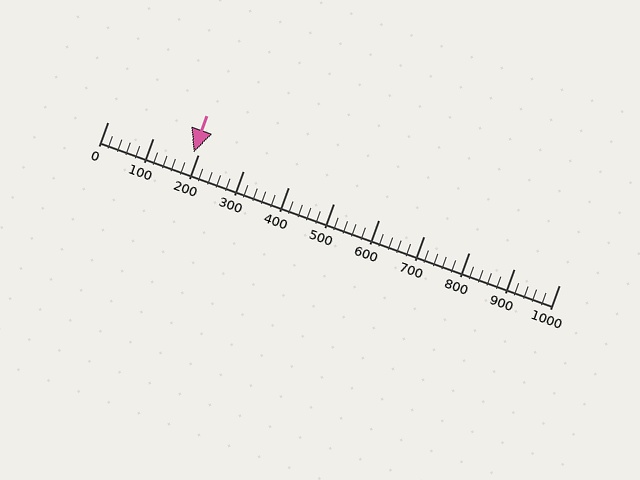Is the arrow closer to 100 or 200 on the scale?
The arrow is closer to 200.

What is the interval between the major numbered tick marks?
The major tick marks are spaced 100 units apart.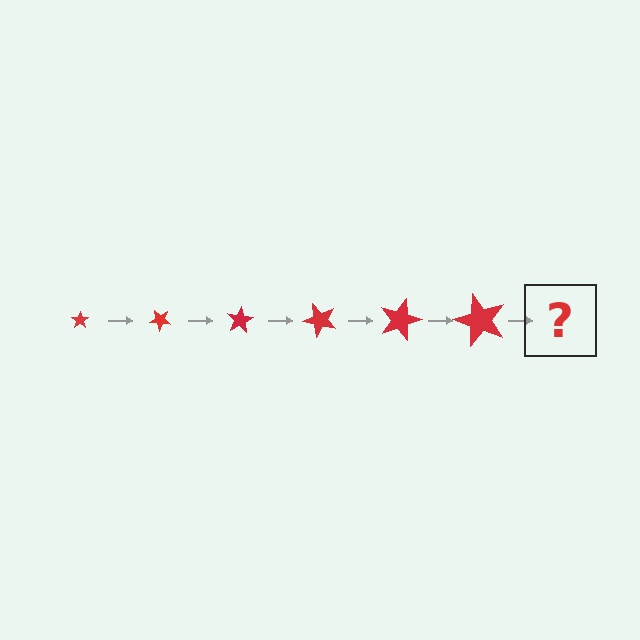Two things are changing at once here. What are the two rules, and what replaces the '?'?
The two rules are that the star grows larger each step and it rotates 40 degrees each step. The '?' should be a star, larger than the previous one and rotated 240 degrees from the start.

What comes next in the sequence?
The next element should be a star, larger than the previous one and rotated 240 degrees from the start.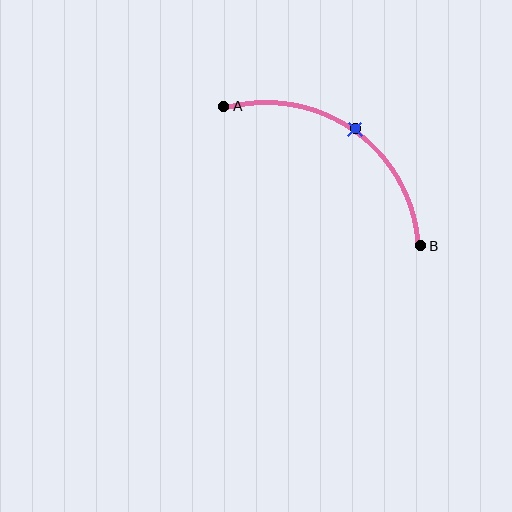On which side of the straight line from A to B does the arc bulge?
The arc bulges above and to the right of the straight line connecting A and B.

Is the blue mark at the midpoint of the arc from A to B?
Yes. The blue mark lies on the arc at equal arc-length from both A and B — it is the arc midpoint.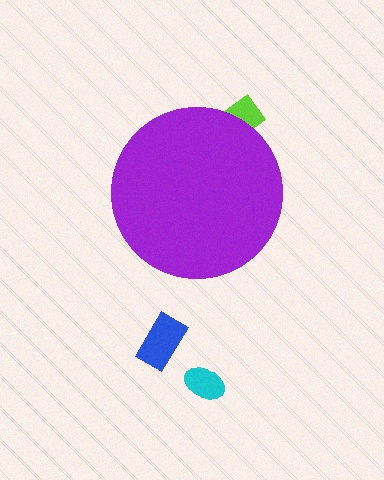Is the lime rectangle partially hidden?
Yes, the lime rectangle is partially hidden behind the purple circle.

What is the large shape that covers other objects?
A purple circle.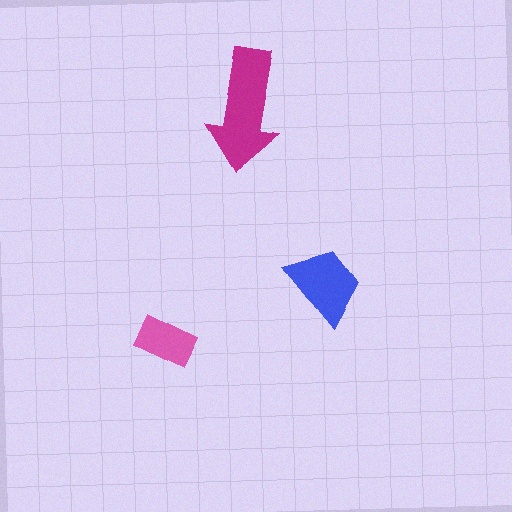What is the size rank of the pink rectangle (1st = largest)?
3rd.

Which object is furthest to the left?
The pink rectangle is leftmost.